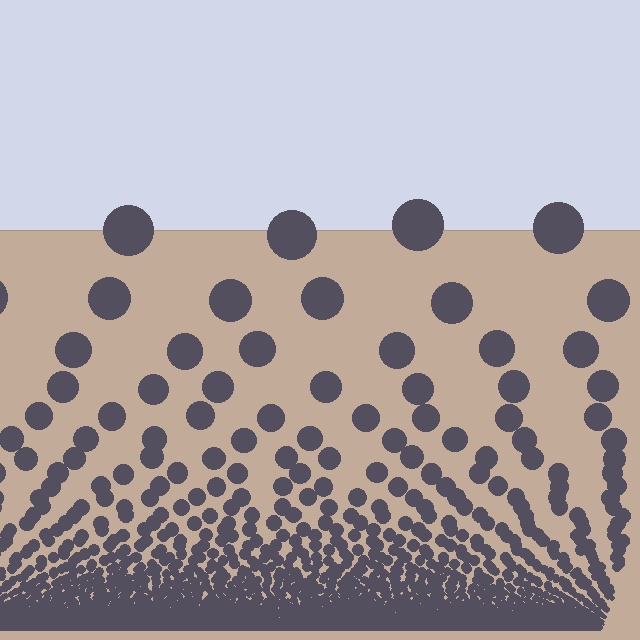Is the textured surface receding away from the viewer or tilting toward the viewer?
The surface appears to tilt toward the viewer. Texture elements get larger and sparser toward the top.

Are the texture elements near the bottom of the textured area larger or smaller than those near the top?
Smaller. The gradient is inverted — elements near the bottom are smaller and denser.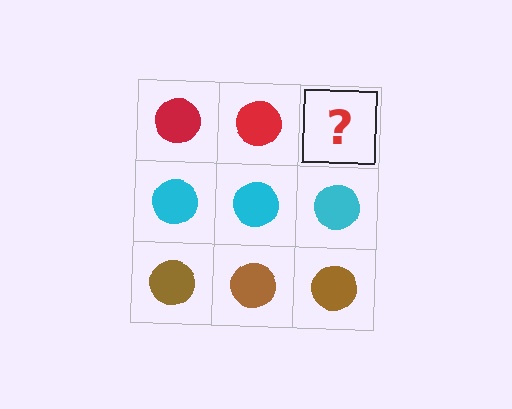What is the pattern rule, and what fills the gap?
The rule is that each row has a consistent color. The gap should be filled with a red circle.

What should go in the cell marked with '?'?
The missing cell should contain a red circle.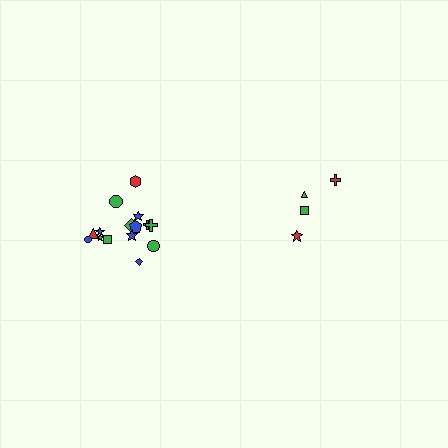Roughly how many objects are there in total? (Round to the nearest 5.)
Roughly 20 objects in total.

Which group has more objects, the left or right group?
The left group.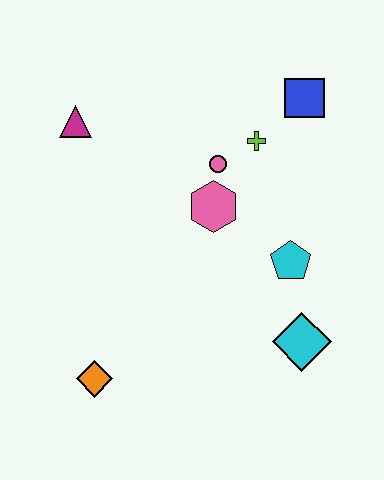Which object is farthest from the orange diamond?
The blue square is farthest from the orange diamond.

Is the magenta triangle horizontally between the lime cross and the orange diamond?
No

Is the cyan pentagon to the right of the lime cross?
Yes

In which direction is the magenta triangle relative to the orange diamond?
The magenta triangle is above the orange diamond.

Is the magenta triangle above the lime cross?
Yes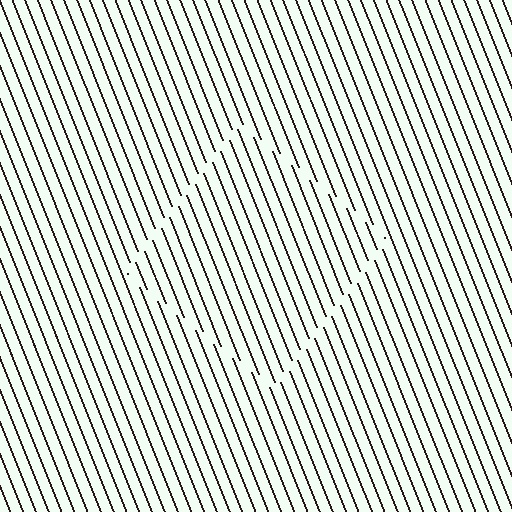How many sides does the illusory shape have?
4 sides — the line-ends trace a square.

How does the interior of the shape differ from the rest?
The interior of the shape contains the same grating, shifted by half a period — the contour is defined by the phase discontinuity where line-ends from the inner and outer gratings abut.